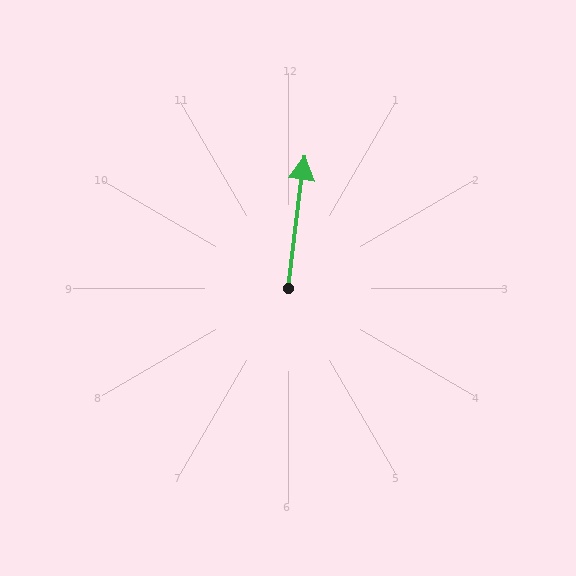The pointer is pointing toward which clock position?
Roughly 12 o'clock.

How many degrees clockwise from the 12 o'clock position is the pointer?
Approximately 7 degrees.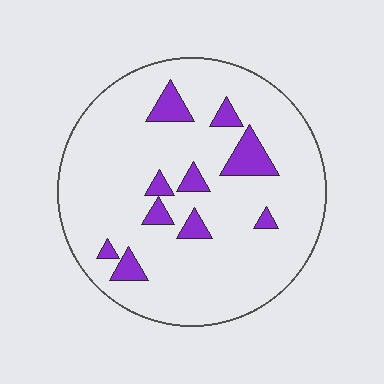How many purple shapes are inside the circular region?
10.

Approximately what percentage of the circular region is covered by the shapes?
Approximately 10%.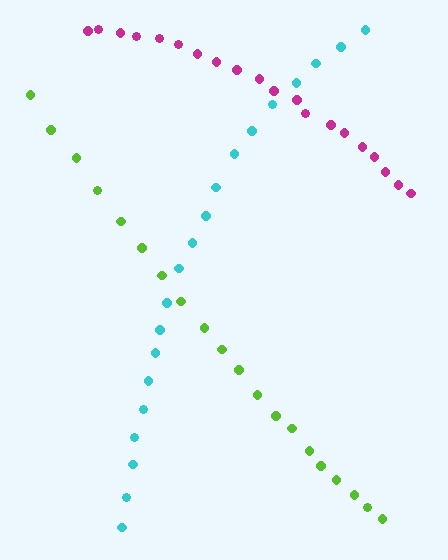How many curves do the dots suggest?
There are 3 distinct paths.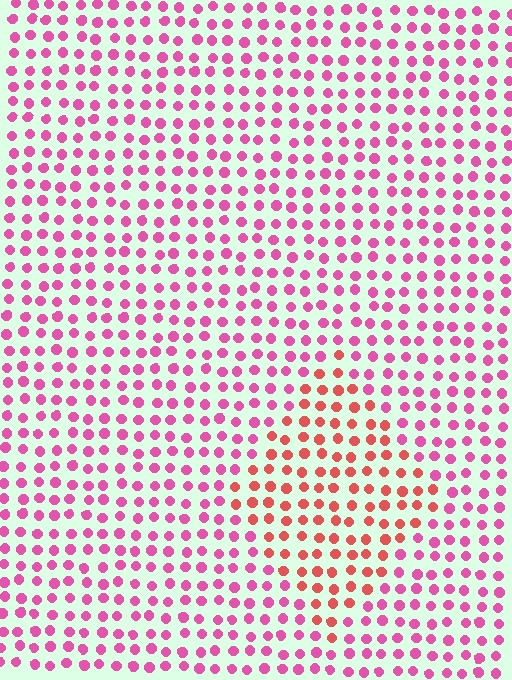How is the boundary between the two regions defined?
The boundary is defined purely by a slight shift in hue (about 36 degrees). Spacing, size, and orientation are identical on both sides.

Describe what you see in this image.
The image is filled with small pink elements in a uniform arrangement. A diamond-shaped region is visible where the elements are tinted to a slightly different hue, forming a subtle color boundary.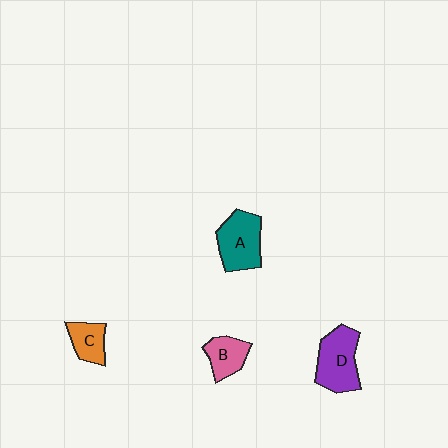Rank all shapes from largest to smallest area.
From largest to smallest: D (purple), A (teal), B (pink), C (orange).